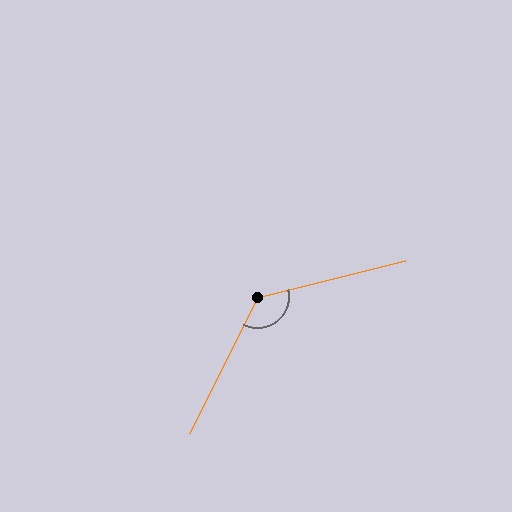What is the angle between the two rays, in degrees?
Approximately 130 degrees.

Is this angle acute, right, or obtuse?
It is obtuse.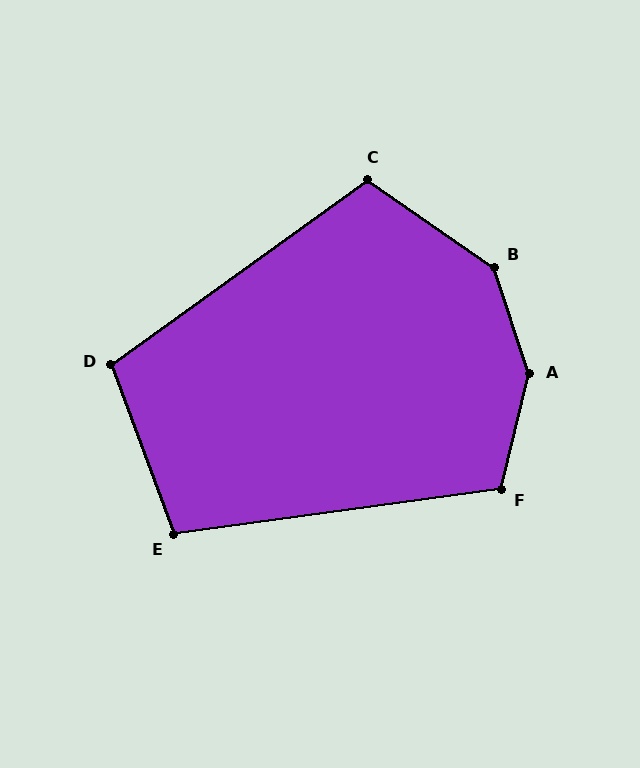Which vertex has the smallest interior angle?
E, at approximately 102 degrees.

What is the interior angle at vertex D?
Approximately 106 degrees (obtuse).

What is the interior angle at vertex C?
Approximately 110 degrees (obtuse).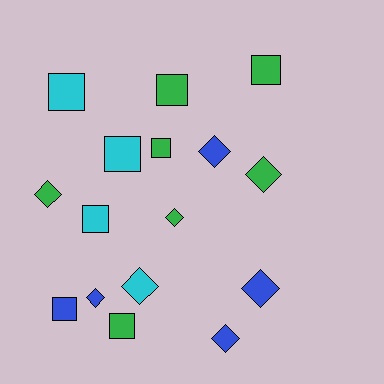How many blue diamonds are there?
There are 4 blue diamonds.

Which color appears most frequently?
Green, with 7 objects.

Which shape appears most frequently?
Square, with 8 objects.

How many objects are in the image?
There are 16 objects.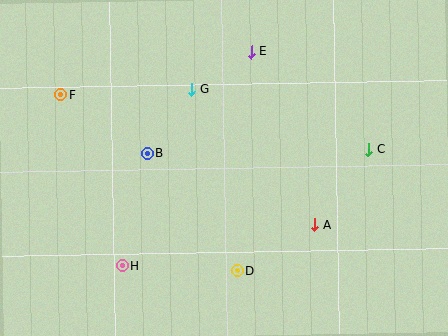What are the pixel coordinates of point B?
Point B is at (147, 154).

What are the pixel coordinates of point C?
Point C is at (368, 150).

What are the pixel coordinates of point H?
Point H is at (122, 265).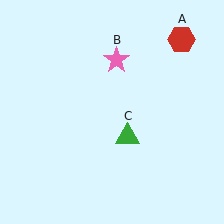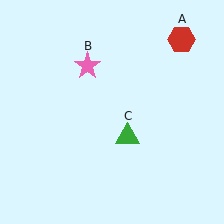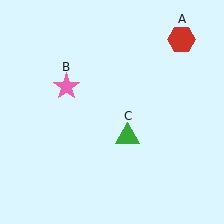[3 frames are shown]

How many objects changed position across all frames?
1 object changed position: pink star (object B).